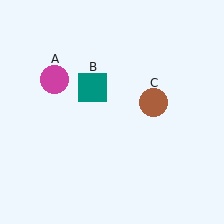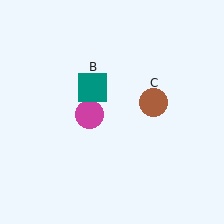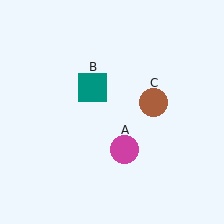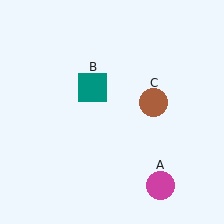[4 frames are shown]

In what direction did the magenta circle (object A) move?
The magenta circle (object A) moved down and to the right.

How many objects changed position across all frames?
1 object changed position: magenta circle (object A).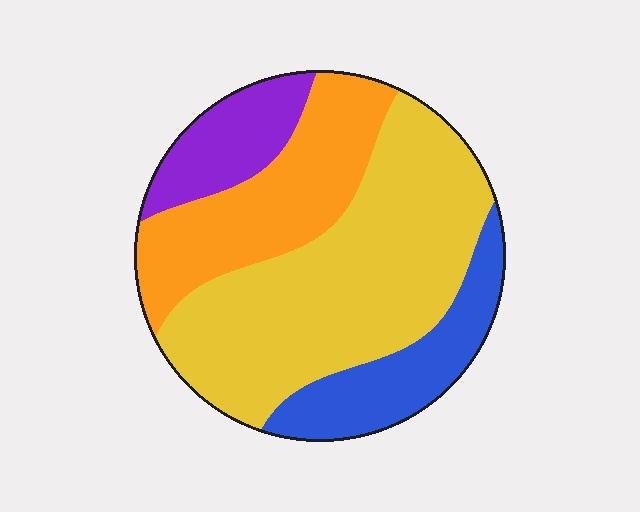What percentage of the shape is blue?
Blue covers about 15% of the shape.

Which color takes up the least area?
Purple, at roughly 10%.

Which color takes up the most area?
Yellow, at roughly 50%.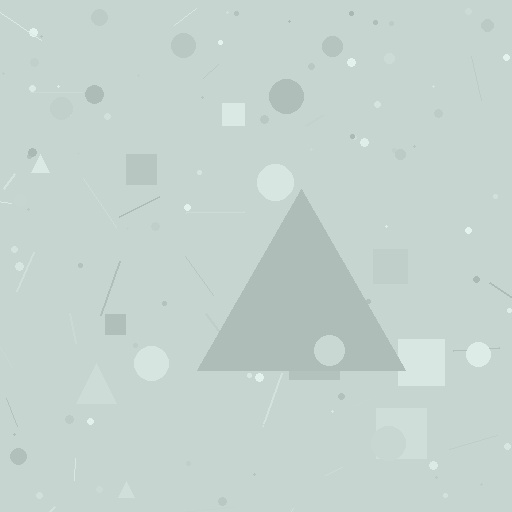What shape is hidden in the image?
A triangle is hidden in the image.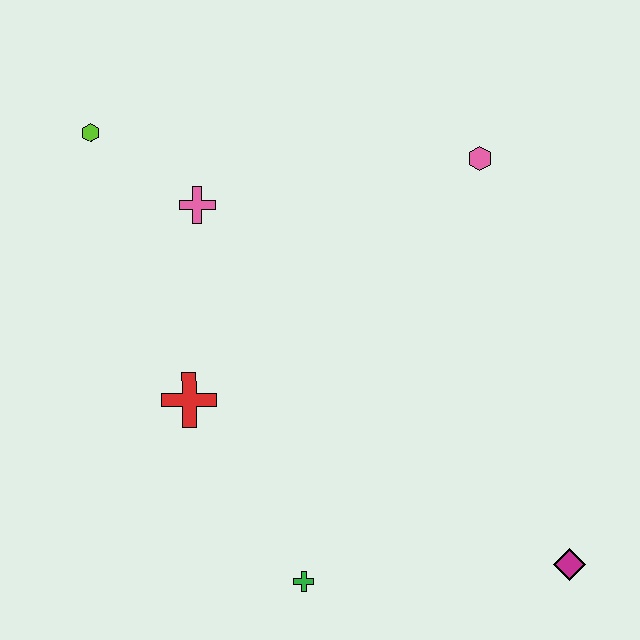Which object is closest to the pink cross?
The lime hexagon is closest to the pink cross.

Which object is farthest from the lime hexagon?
The magenta diamond is farthest from the lime hexagon.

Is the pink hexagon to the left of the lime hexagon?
No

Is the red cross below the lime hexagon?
Yes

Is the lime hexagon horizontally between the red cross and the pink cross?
No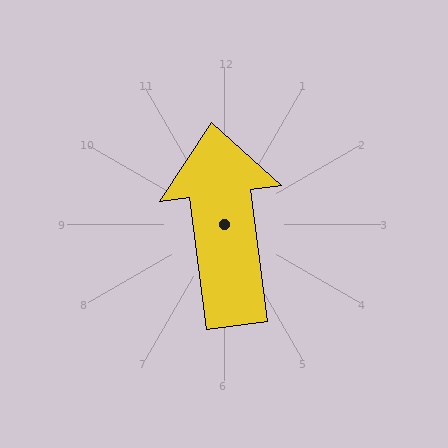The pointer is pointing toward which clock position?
Roughly 12 o'clock.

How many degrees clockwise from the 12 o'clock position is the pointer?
Approximately 353 degrees.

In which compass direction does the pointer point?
North.